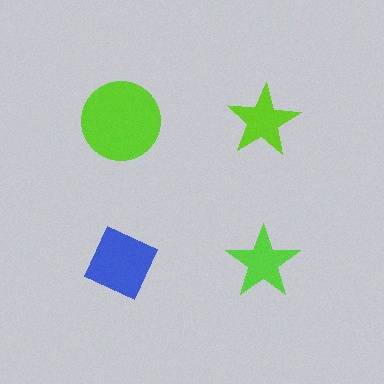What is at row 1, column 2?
A lime star.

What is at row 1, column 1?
A lime circle.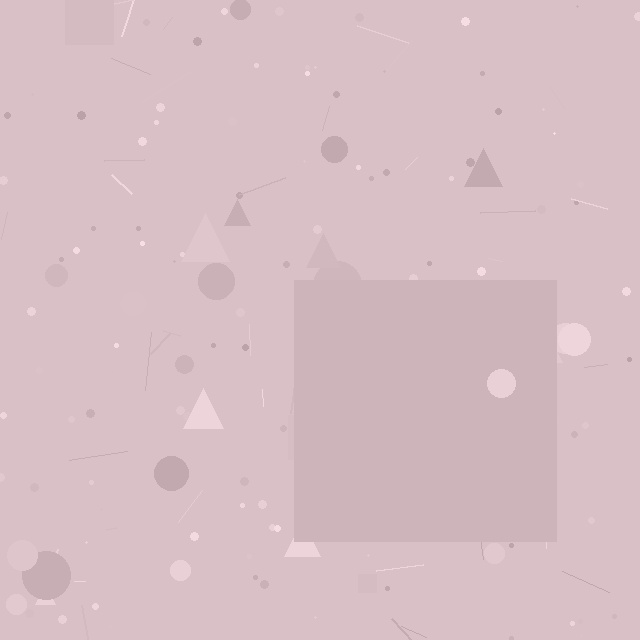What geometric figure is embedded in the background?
A square is embedded in the background.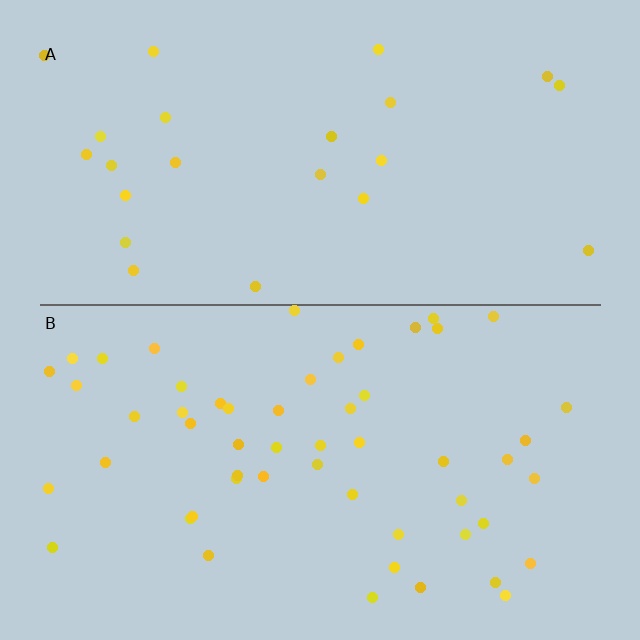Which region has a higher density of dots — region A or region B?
B (the bottom).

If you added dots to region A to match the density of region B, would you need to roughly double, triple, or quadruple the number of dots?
Approximately double.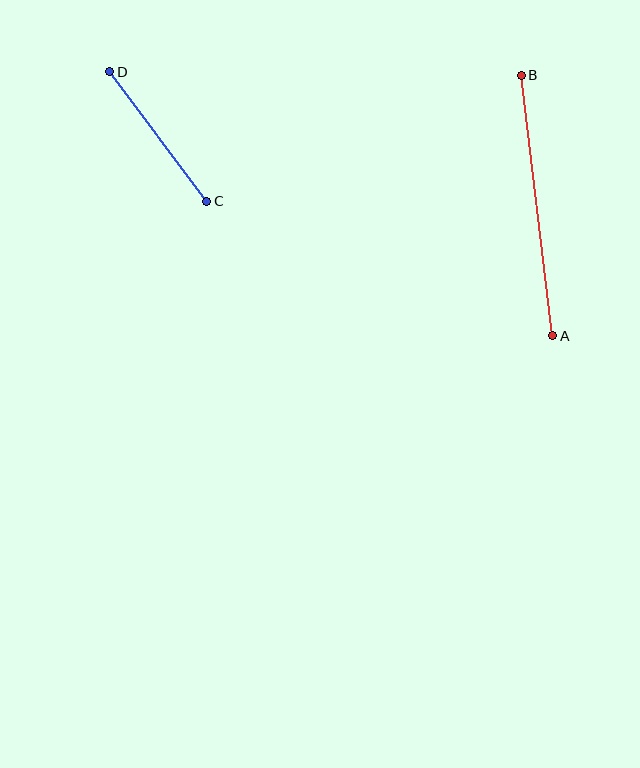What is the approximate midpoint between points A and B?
The midpoint is at approximately (537, 206) pixels.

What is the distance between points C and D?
The distance is approximately 161 pixels.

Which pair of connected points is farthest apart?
Points A and B are farthest apart.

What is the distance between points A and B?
The distance is approximately 262 pixels.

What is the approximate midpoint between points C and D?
The midpoint is at approximately (158, 136) pixels.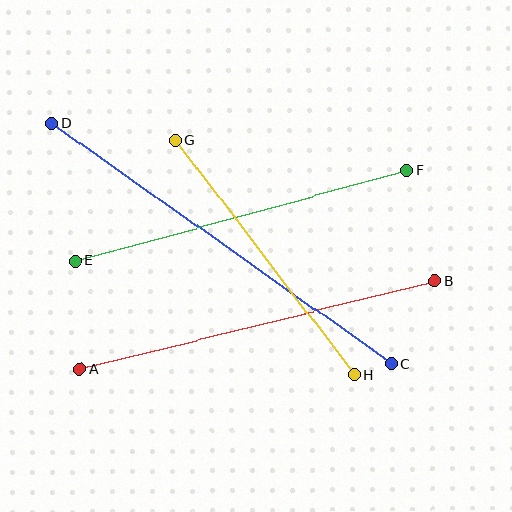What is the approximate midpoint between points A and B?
The midpoint is at approximately (257, 325) pixels.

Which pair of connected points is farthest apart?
Points C and D are farthest apart.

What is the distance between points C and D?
The distance is approximately 416 pixels.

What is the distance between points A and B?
The distance is approximately 366 pixels.